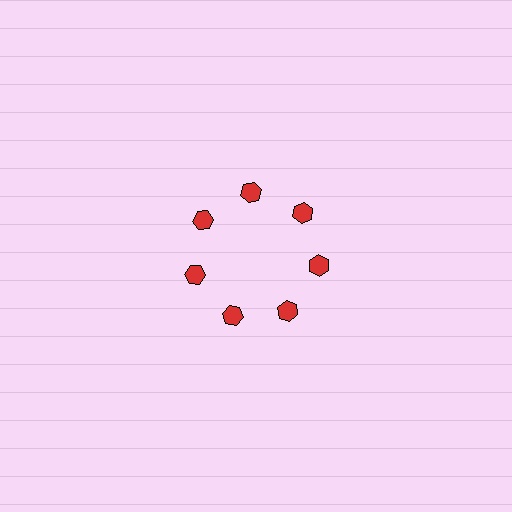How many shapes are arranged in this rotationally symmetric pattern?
There are 7 shapes, arranged in 7 groups of 1.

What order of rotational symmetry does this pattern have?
This pattern has 7-fold rotational symmetry.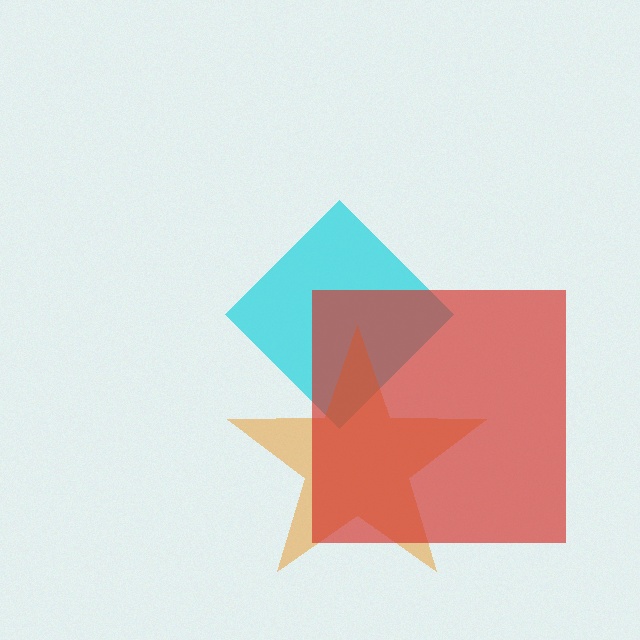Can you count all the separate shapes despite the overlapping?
Yes, there are 3 separate shapes.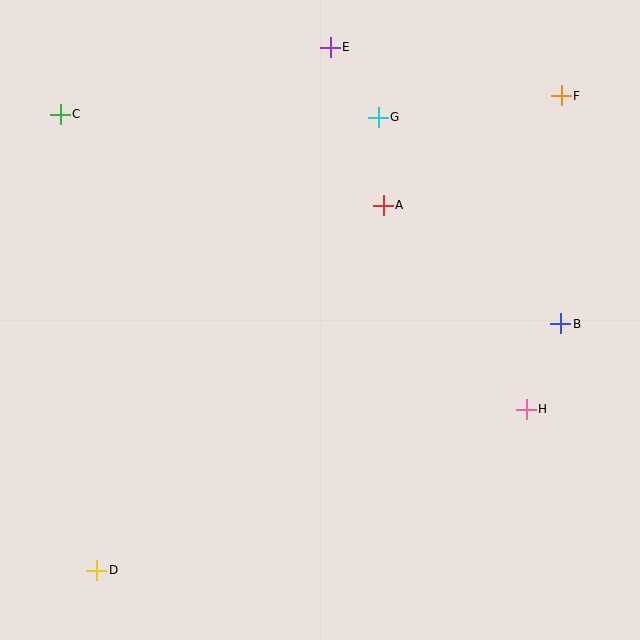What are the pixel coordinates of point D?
Point D is at (97, 570).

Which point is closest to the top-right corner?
Point F is closest to the top-right corner.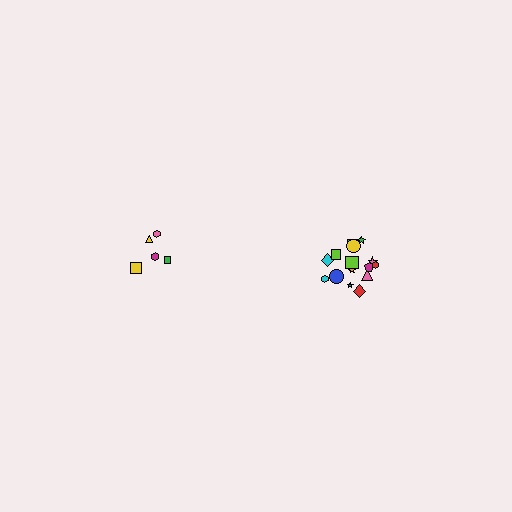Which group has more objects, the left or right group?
The right group.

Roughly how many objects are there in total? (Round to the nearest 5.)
Roughly 20 objects in total.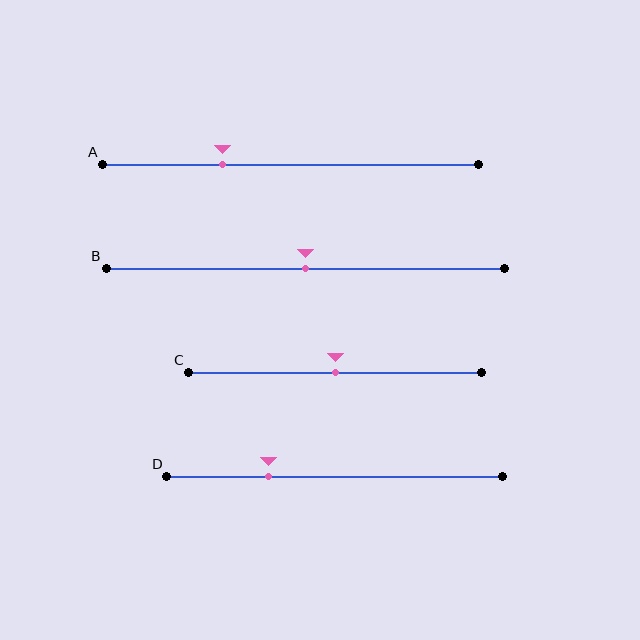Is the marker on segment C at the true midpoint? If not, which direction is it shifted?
Yes, the marker on segment C is at the true midpoint.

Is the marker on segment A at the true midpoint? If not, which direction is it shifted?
No, the marker on segment A is shifted to the left by about 18% of the segment length.